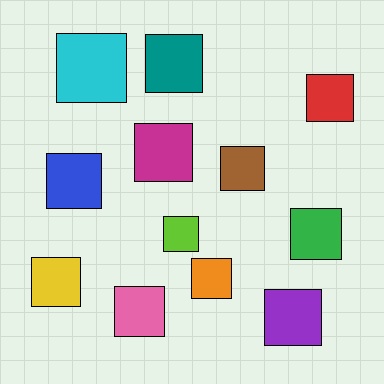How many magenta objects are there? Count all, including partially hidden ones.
There is 1 magenta object.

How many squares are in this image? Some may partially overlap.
There are 12 squares.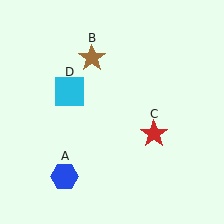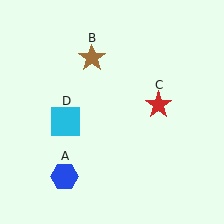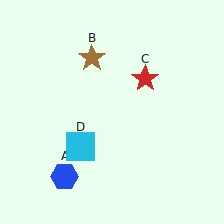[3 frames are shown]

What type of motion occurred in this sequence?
The red star (object C), cyan square (object D) rotated counterclockwise around the center of the scene.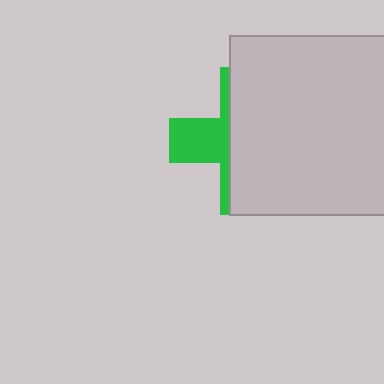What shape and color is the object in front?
The object in front is a light gray square.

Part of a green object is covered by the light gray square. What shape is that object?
It is a cross.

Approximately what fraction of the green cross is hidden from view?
Roughly 67% of the green cross is hidden behind the light gray square.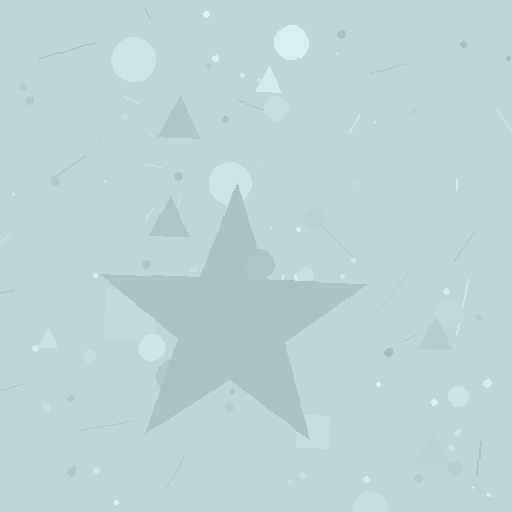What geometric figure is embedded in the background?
A star is embedded in the background.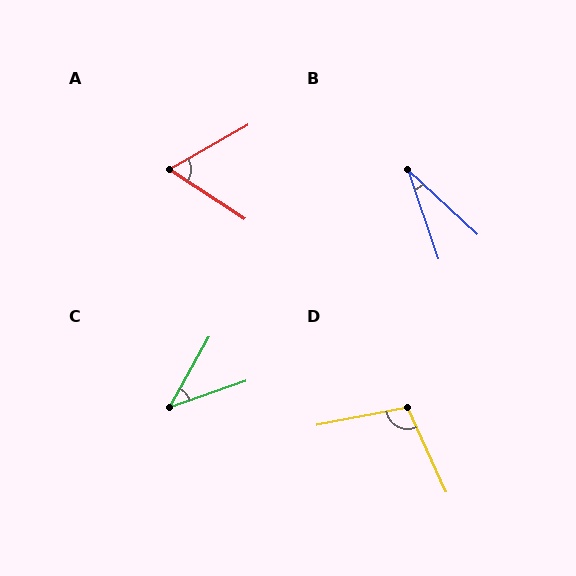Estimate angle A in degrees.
Approximately 63 degrees.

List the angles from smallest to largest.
B (28°), C (41°), A (63°), D (104°).